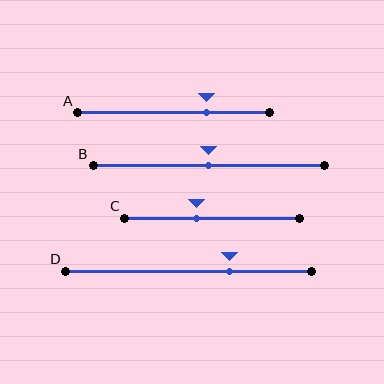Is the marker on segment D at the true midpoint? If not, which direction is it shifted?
No, the marker on segment D is shifted to the right by about 17% of the segment length.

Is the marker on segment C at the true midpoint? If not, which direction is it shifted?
No, the marker on segment C is shifted to the left by about 9% of the segment length.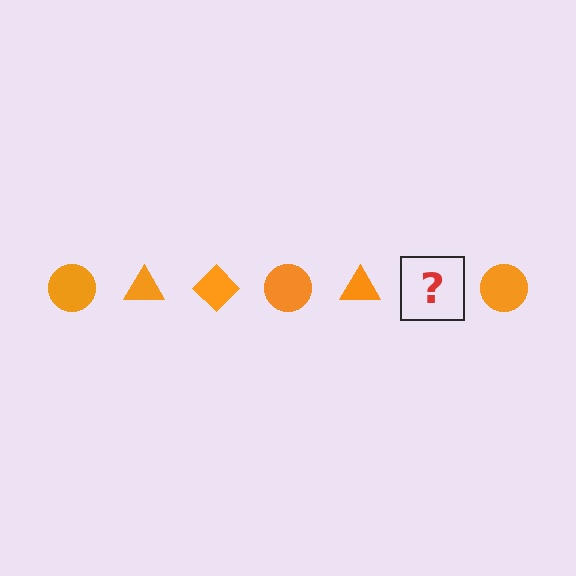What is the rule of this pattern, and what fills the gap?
The rule is that the pattern cycles through circle, triangle, diamond shapes in orange. The gap should be filled with an orange diamond.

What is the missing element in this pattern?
The missing element is an orange diamond.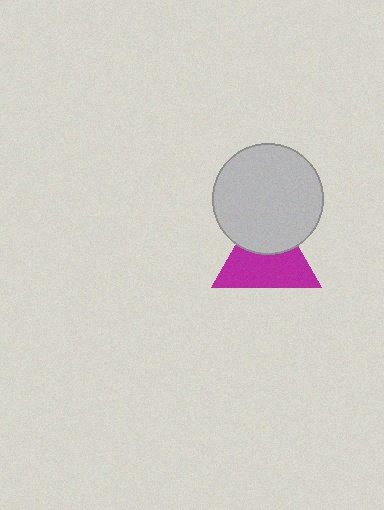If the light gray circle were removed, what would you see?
You would see the complete magenta triangle.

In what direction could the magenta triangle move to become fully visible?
The magenta triangle could move down. That would shift it out from behind the light gray circle entirely.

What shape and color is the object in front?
The object in front is a light gray circle.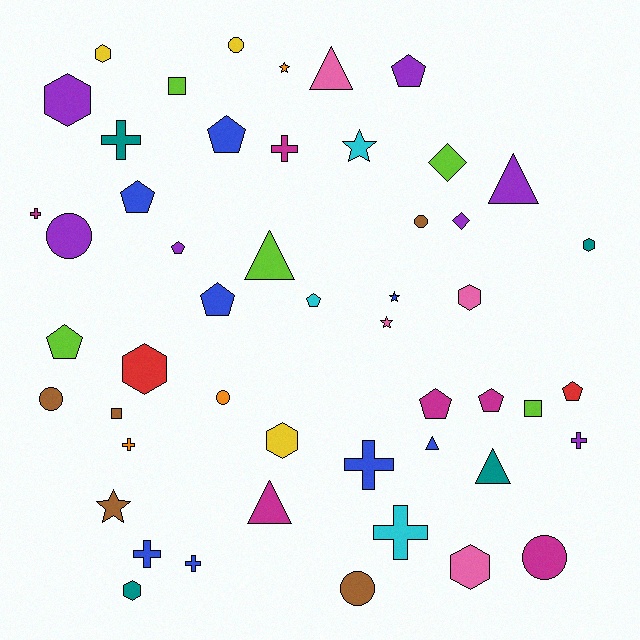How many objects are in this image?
There are 50 objects.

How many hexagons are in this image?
There are 8 hexagons.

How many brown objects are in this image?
There are 5 brown objects.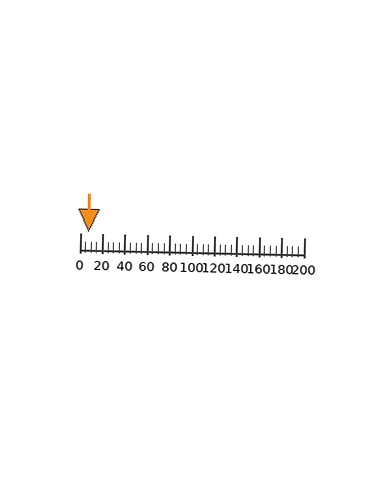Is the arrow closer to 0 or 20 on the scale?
The arrow is closer to 0.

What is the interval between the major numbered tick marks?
The major tick marks are spaced 20 units apart.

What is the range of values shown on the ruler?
The ruler shows values from 0 to 200.